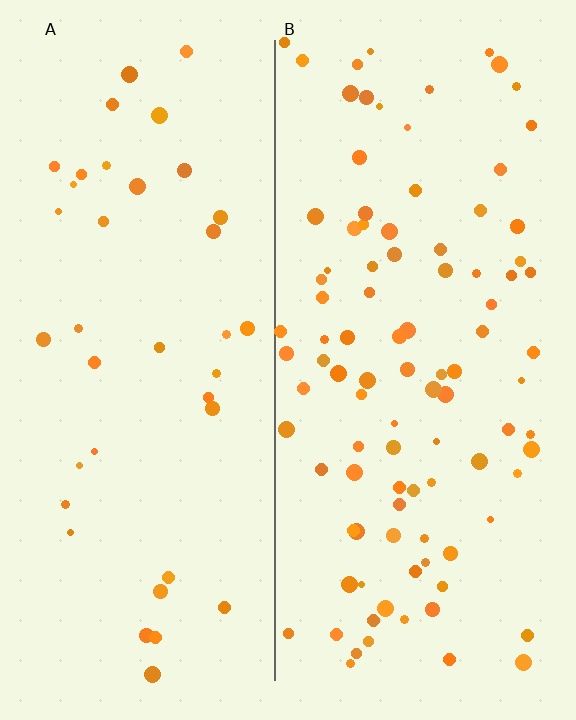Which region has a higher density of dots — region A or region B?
B (the right).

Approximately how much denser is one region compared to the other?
Approximately 2.5× — region B over region A.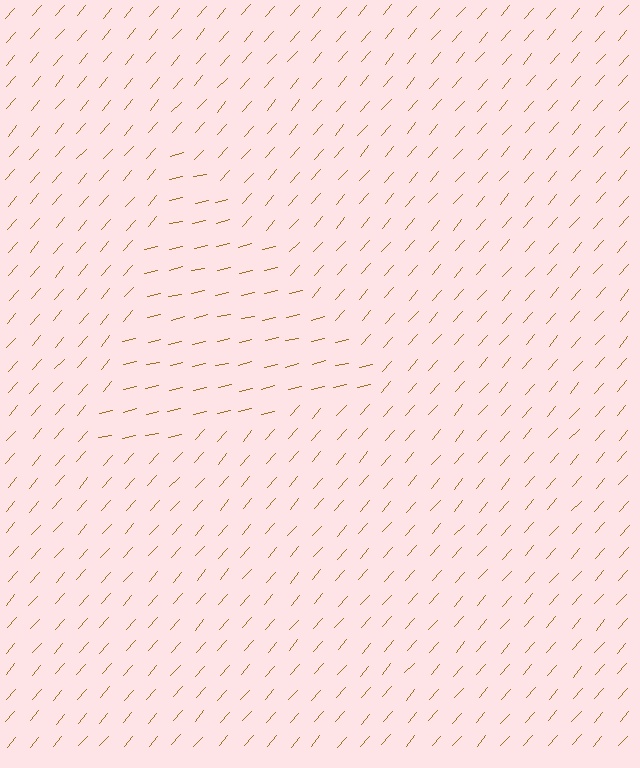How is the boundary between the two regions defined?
The boundary is defined purely by a change in line orientation (approximately 36 degrees difference). All lines are the same color and thickness.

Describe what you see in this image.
The image is filled with small brown line segments. A triangle region in the image has lines oriented differently from the surrounding lines, creating a visible texture boundary.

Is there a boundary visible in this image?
Yes, there is a texture boundary formed by a change in line orientation.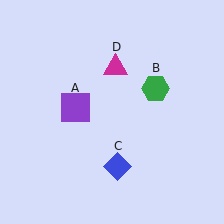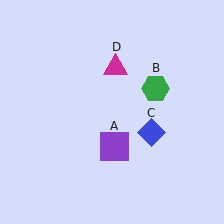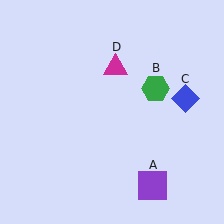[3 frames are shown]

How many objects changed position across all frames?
2 objects changed position: purple square (object A), blue diamond (object C).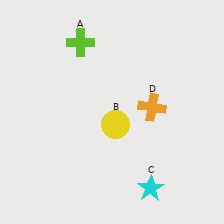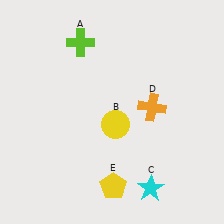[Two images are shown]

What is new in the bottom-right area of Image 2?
A yellow pentagon (E) was added in the bottom-right area of Image 2.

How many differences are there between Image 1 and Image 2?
There is 1 difference between the two images.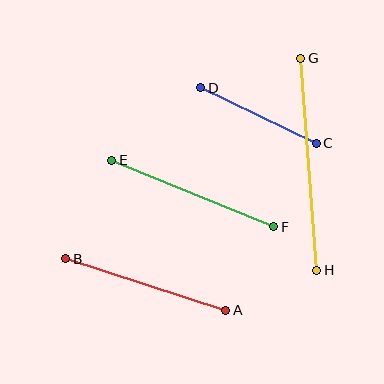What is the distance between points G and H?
The distance is approximately 212 pixels.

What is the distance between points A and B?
The distance is approximately 168 pixels.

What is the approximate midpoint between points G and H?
The midpoint is at approximately (309, 164) pixels.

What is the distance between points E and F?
The distance is approximately 175 pixels.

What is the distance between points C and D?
The distance is approximately 128 pixels.